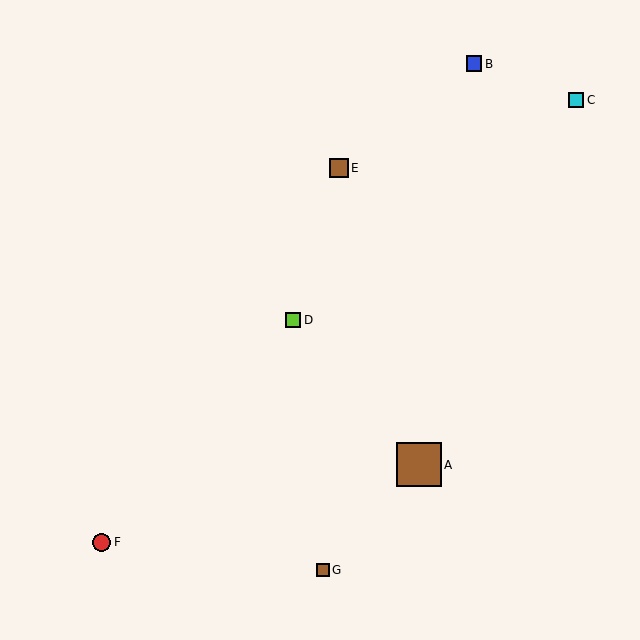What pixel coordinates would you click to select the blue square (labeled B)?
Click at (474, 64) to select the blue square B.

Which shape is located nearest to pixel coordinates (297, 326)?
The lime square (labeled D) at (293, 320) is nearest to that location.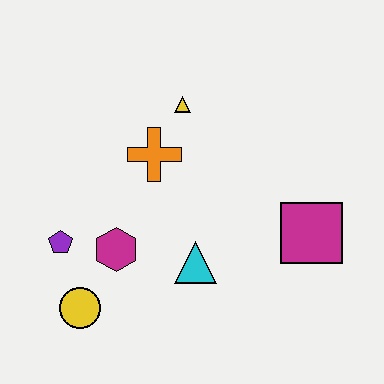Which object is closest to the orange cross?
The yellow triangle is closest to the orange cross.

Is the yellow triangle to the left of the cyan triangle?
Yes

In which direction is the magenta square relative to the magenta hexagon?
The magenta square is to the right of the magenta hexagon.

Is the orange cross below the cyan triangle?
No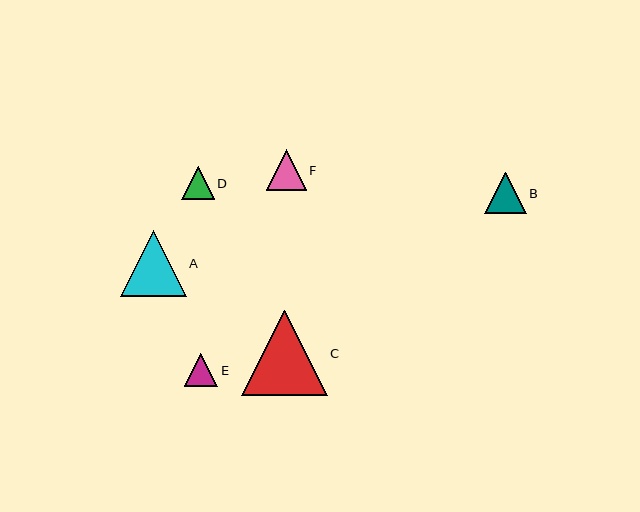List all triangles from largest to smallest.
From largest to smallest: C, A, B, F, E, D.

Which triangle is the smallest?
Triangle D is the smallest with a size of approximately 32 pixels.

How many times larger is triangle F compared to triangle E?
Triangle F is approximately 1.2 times the size of triangle E.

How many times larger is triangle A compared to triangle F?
Triangle A is approximately 1.6 times the size of triangle F.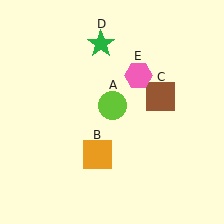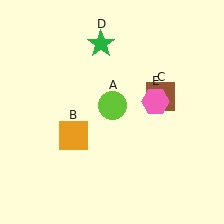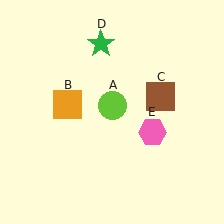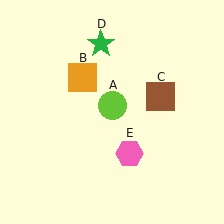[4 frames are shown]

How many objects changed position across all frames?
2 objects changed position: orange square (object B), pink hexagon (object E).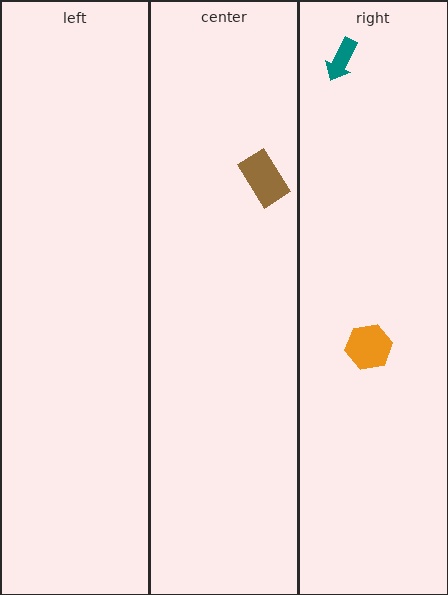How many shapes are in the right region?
2.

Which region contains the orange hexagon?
The right region.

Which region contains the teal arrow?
The right region.